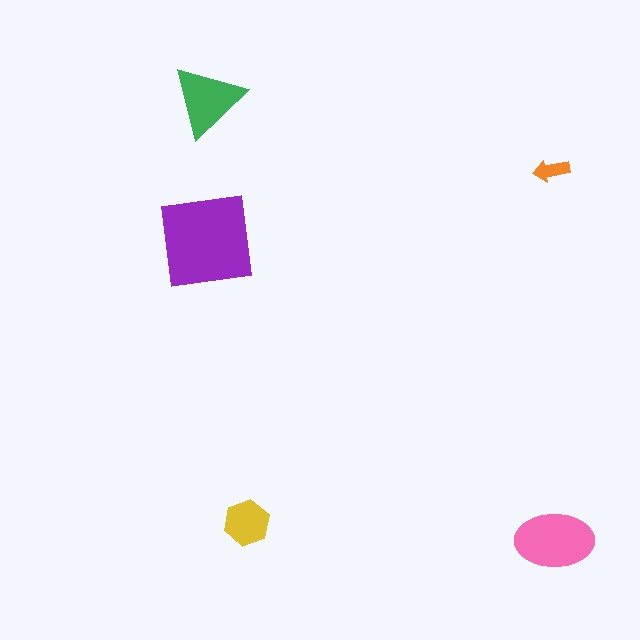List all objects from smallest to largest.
The orange arrow, the yellow hexagon, the green triangle, the pink ellipse, the purple square.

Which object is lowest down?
The pink ellipse is bottommost.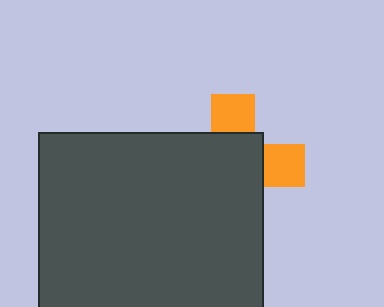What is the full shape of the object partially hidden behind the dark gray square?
The partially hidden object is an orange cross.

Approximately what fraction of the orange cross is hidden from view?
Roughly 67% of the orange cross is hidden behind the dark gray square.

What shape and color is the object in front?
The object in front is a dark gray square.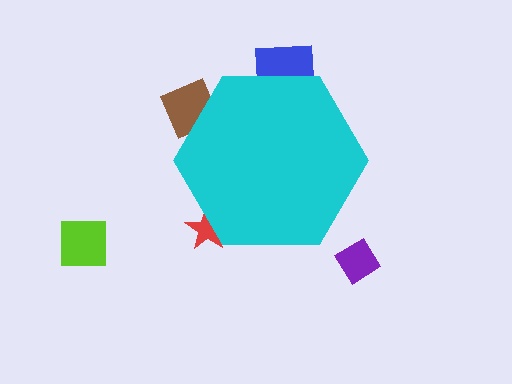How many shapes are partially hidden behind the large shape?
3 shapes are partially hidden.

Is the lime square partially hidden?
No, the lime square is fully visible.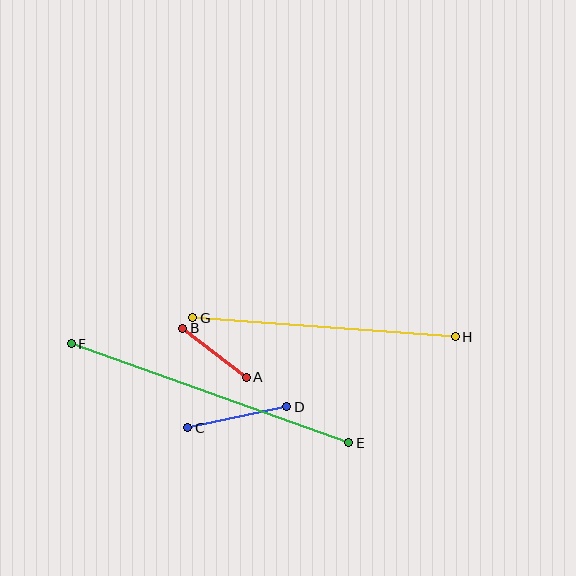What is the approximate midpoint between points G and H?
The midpoint is at approximately (324, 327) pixels.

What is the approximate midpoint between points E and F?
The midpoint is at approximately (210, 393) pixels.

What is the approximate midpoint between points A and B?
The midpoint is at approximately (215, 353) pixels.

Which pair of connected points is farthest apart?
Points E and F are farthest apart.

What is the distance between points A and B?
The distance is approximately 80 pixels.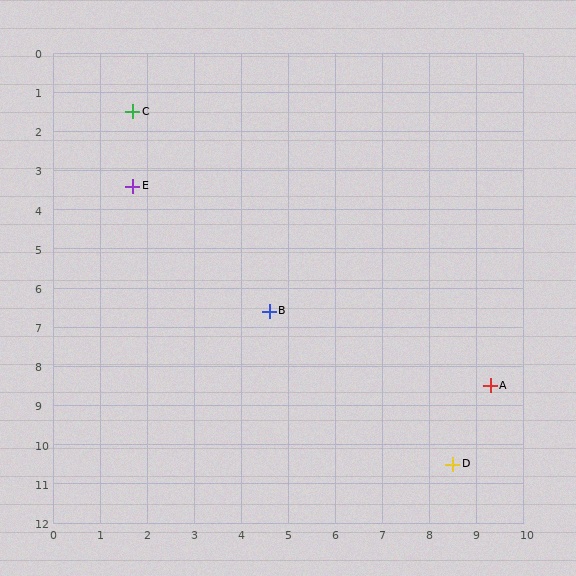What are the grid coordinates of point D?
Point D is at approximately (8.5, 10.5).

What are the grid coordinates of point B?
Point B is at approximately (4.6, 6.6).